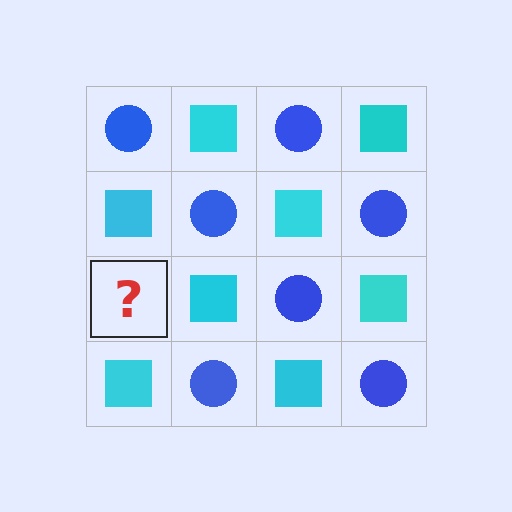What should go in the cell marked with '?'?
The missing cell should contain a blue circle.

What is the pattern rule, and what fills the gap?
The rule is that it alternates blue circle and cyan square in a checkerboard pattern. The gap should be filled with a blue circle.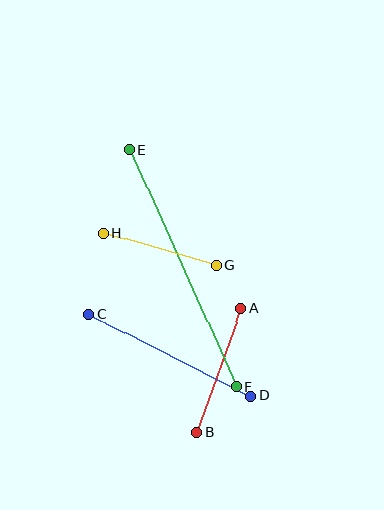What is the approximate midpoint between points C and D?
The midpoint is at approximately (170, 355) pixels.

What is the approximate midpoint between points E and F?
The midpoint is at approximately (183, 268) pixels.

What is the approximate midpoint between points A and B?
The midpoint is at approximately (219, 370) pixels.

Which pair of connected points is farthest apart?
Points E and F are farthest apart.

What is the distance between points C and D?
The distance is approximately 181 pixels.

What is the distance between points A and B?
The distance is approximately 132 pixels.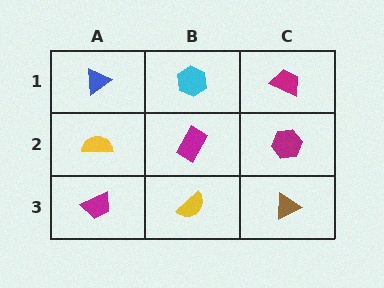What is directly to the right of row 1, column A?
A cyan hexagon.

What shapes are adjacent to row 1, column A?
A yellow semicircle (row 2, column A), a cyan hexagon (row 1, column B).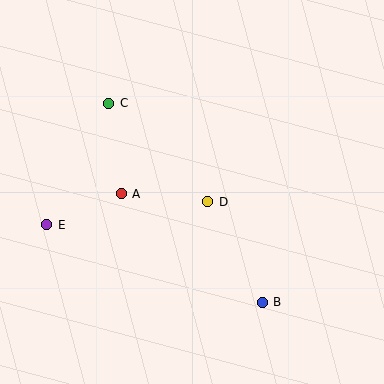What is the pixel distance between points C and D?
The distance between C and D is 139 pixels.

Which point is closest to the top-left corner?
Point C is closest to the top-left corner.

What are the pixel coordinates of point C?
Point C is at (109, 103).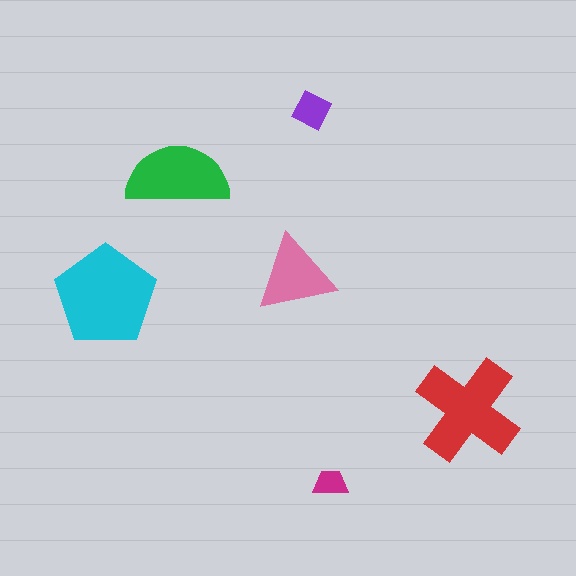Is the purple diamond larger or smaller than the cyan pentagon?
Smaller.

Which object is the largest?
The cyan pentagon.